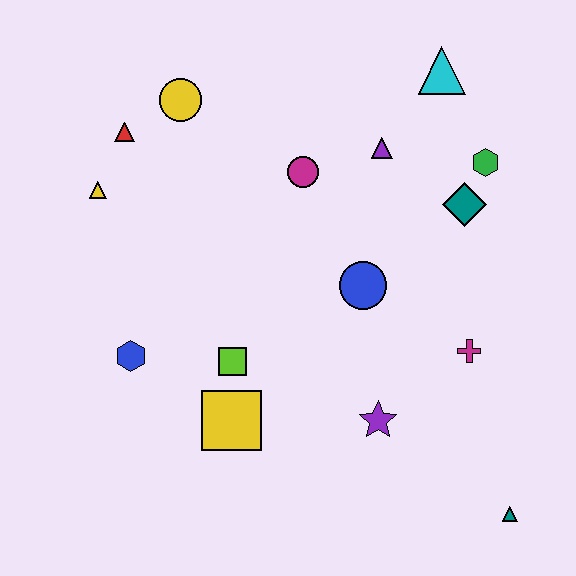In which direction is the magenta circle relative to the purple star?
The magenta circle is above the purple star.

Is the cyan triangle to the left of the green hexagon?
Yes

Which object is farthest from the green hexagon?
The blue hexagon is farthest from the green hexagon.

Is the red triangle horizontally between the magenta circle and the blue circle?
No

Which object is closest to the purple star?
The magenta cross is closest to the purple star.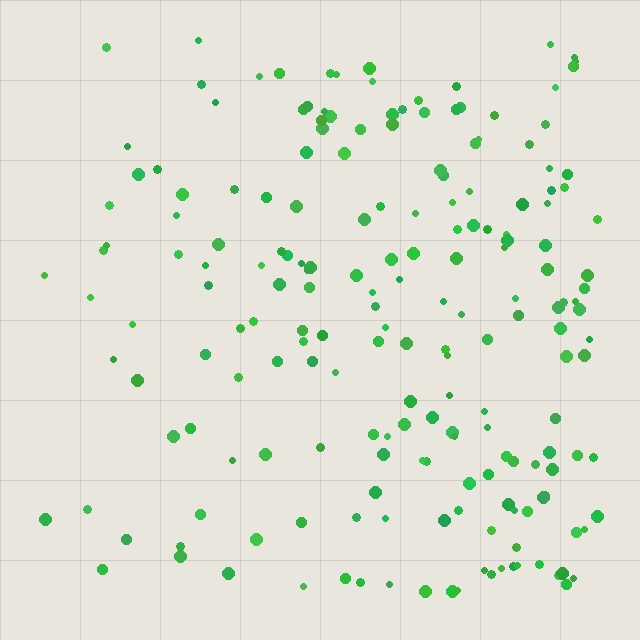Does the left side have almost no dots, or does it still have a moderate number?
Still a moderate number, just noticeably fewer than the right.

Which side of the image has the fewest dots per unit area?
The left.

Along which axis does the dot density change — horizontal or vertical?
Horizontal.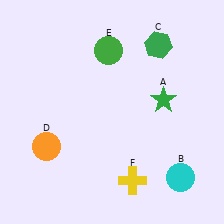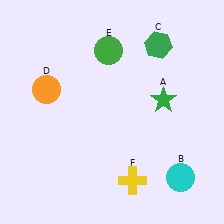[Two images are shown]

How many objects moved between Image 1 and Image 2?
1 object moved between the two images.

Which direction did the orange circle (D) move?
The orange circle (D) moved up.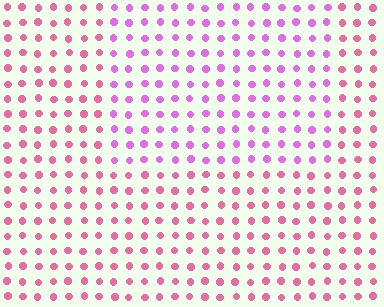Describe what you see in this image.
The image is filled with small pink elements in a uniform arrangement. A rectangle-shaped region is visible where the elements are tinted to a slightly different hue, forming a subtle color boundary.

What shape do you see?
I see a rectangle.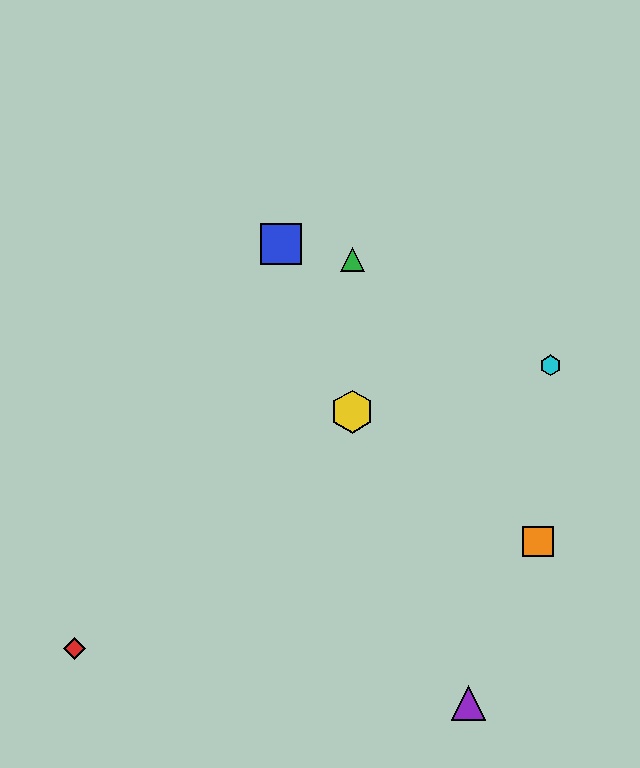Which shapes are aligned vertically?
The green triangle, the yellow hexagon are aligned vertically.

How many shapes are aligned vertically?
2 shapes (the green triangle, the yellow hexagon) are aligned vertically.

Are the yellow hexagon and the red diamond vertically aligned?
No, the yellow hexagon is at x≈352 and the red diamond is at x≈74.